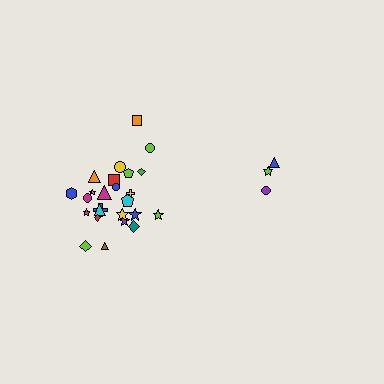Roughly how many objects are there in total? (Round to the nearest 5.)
Roughly 30 objects in total.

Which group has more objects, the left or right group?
The left group.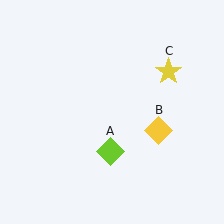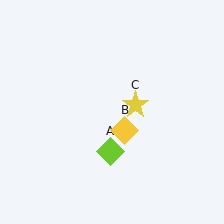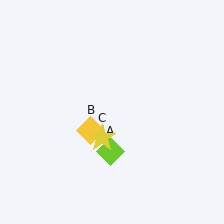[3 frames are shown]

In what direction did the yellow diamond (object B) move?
The yellow diamond (object B) moved left.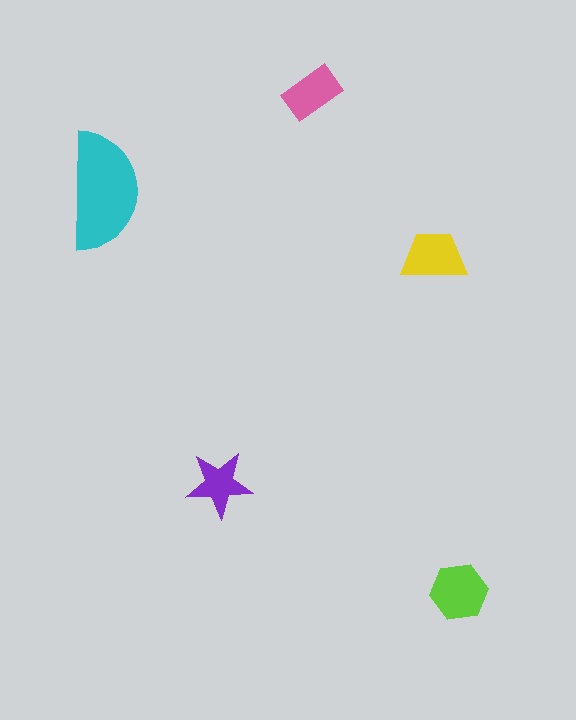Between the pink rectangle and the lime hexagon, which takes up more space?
The lime hexagon.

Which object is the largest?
The cyan semicircle.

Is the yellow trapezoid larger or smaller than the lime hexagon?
Smaller.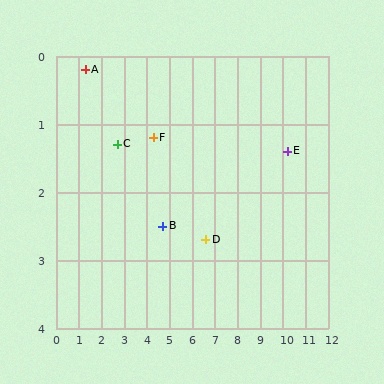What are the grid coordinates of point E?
Point E is at approximately (10.2, 1.4).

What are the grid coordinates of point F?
Point F is at approximately (4.3, 1.2).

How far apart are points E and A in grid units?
Points E and A are about 9.0 grid units apart.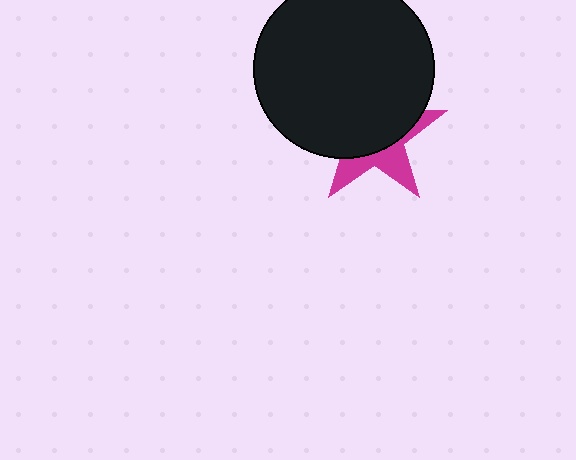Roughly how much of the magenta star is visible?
A small part of it is visible (roughly 36%).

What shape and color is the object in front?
The object in front is a black circle.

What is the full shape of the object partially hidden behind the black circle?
The partially hidden object is a magenta star.